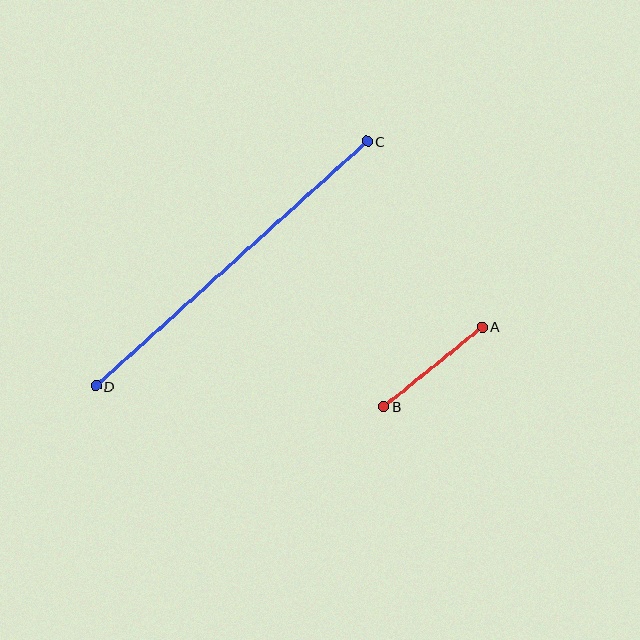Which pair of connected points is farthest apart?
Points C and D are farthest apart.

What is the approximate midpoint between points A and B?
The midpoint is at approximately (433, 367) pixels.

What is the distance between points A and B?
The distance is approximately 127 pixels.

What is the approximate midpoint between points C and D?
The midpoint is at approximately (231, 264) pixels.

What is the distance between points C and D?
The distance is approximately 366 pixels.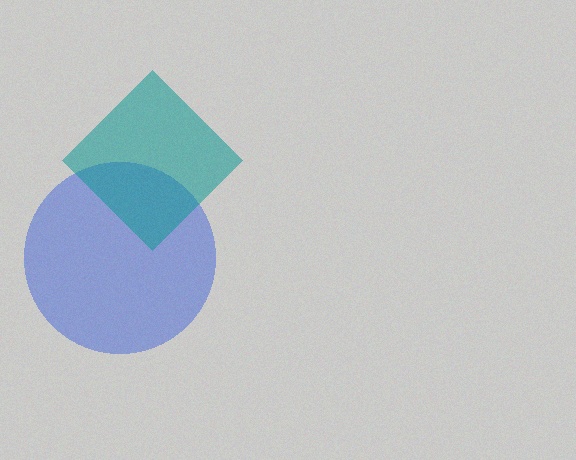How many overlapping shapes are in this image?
There are 2 overlapping shapes in the image.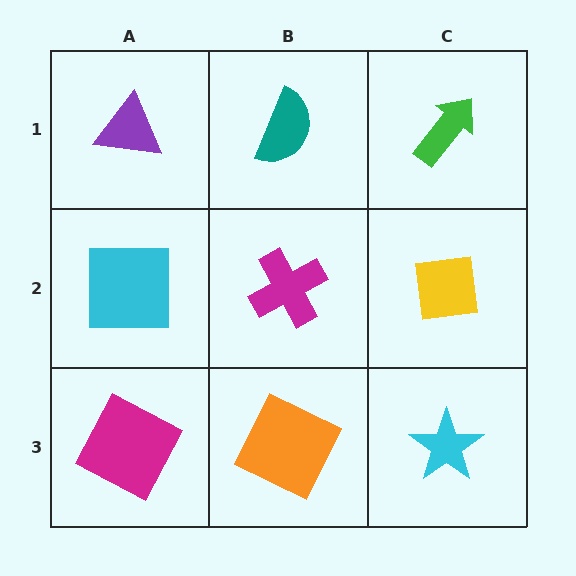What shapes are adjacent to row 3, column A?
A cyan square (row 2, column A), an orange square (row 3, column B).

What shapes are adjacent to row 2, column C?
A green arrow (row 1, column C), a cyan star (row 3, column C), a magenta cross (row 2, column B).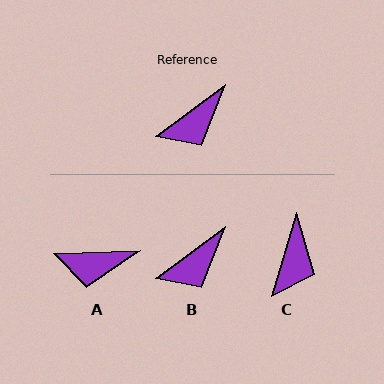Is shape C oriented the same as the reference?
No, it is off by about 37 degrees.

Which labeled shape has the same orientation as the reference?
B.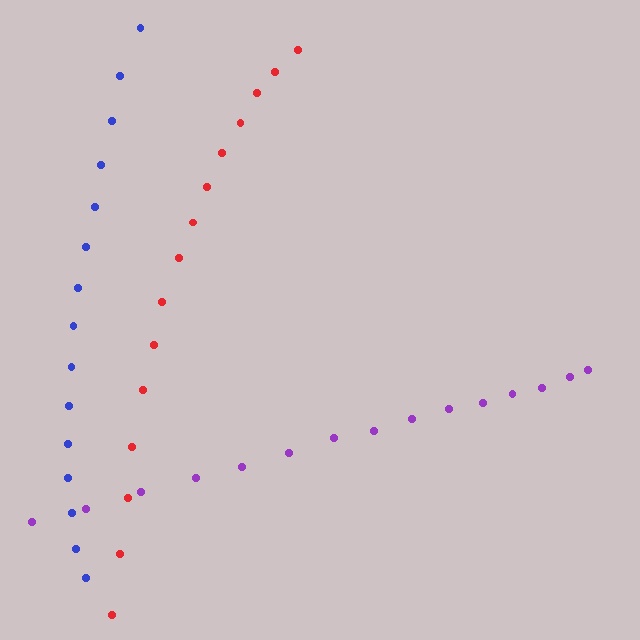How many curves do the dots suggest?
There are 3 distinct paths.